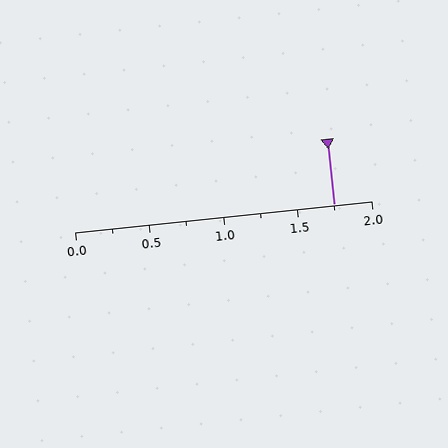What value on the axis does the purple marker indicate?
The marker indicates approximately 1.75.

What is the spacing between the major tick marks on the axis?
The major ticks are spaced 0.5 apart.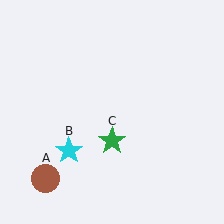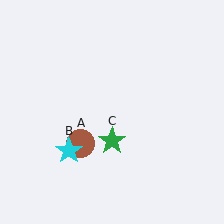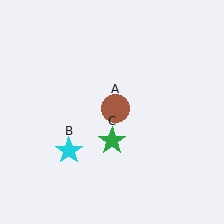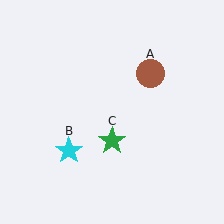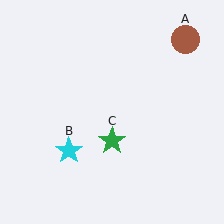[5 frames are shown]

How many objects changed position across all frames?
1 object changed position: brown circle (object A).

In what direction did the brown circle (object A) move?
The brown circle (object A) moved up and to the right.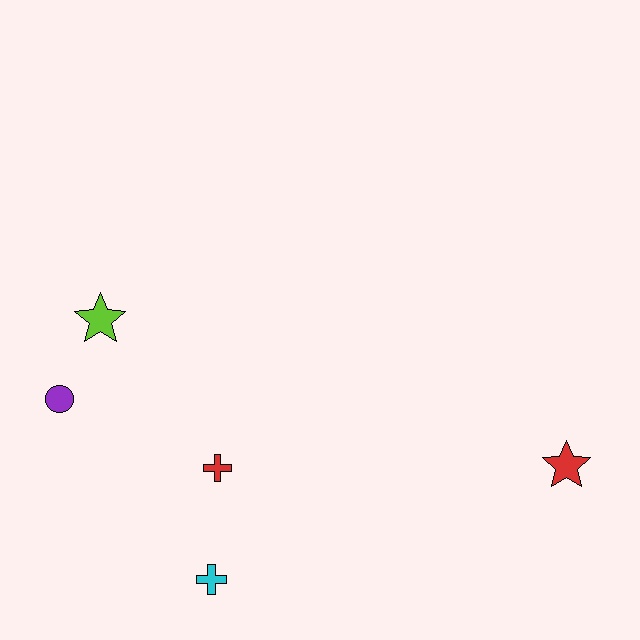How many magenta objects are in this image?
There are no magenta objects.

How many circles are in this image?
There is 1 circle.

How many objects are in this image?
There are 5 objects.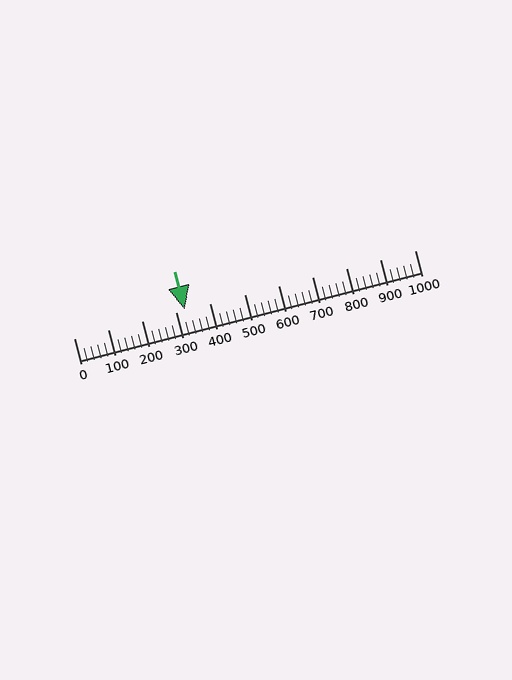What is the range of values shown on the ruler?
The ruler shows values from 0 to 1000.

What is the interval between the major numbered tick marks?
The major tick marks are spaced 100 units apart.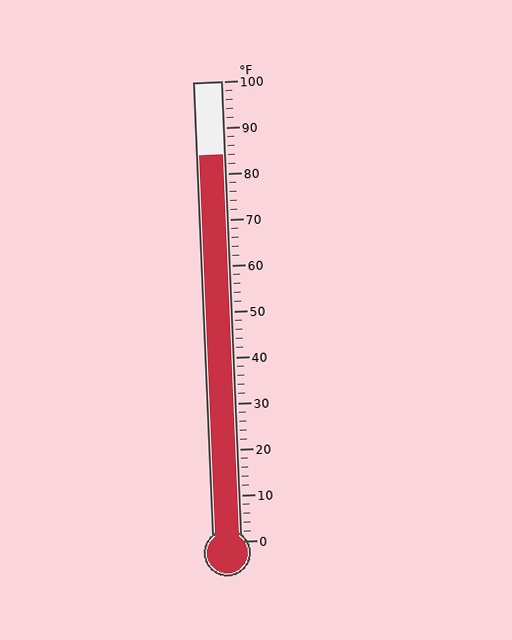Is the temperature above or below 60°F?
The temperature is above 60°F.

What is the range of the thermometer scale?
The thermometer scale ranges from 0°F to 100°F.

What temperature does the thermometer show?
The thermometer shows approximately 84°F.